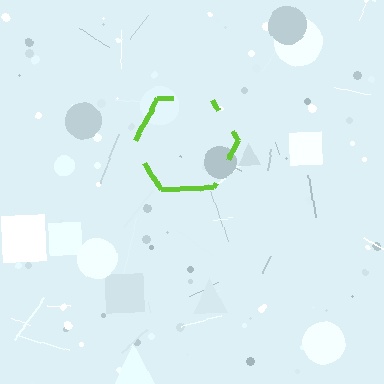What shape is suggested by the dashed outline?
The dashed outline suggests a hexagon.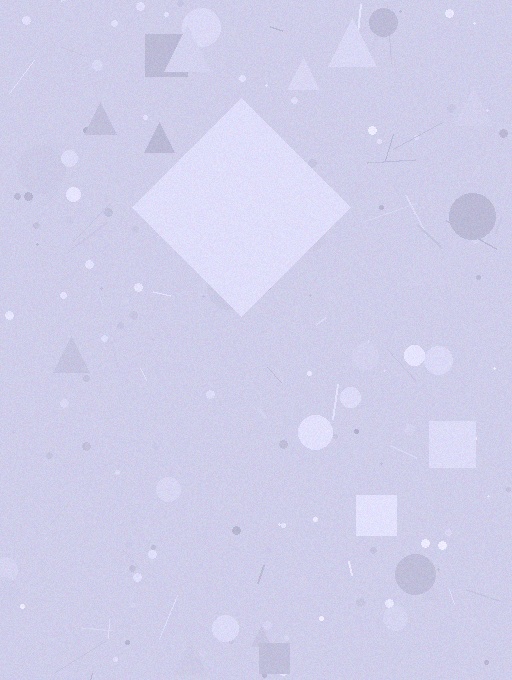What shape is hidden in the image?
A diamond is hidden in the image.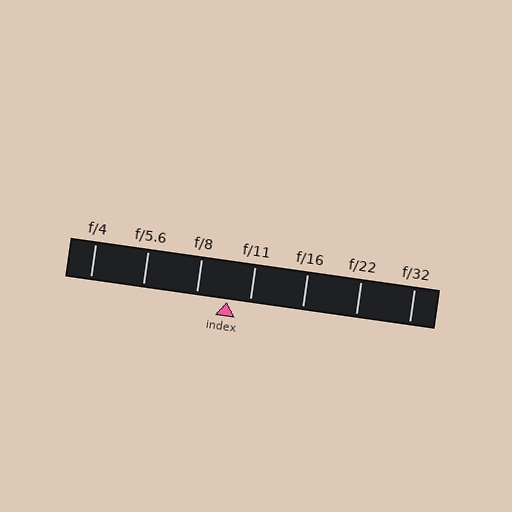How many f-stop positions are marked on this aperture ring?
There are 7 f-stop positions marked.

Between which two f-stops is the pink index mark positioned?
The index mark is between f/8 and f/11.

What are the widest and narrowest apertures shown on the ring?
The widest aperture shown is f/4 and the narrowest is f/32.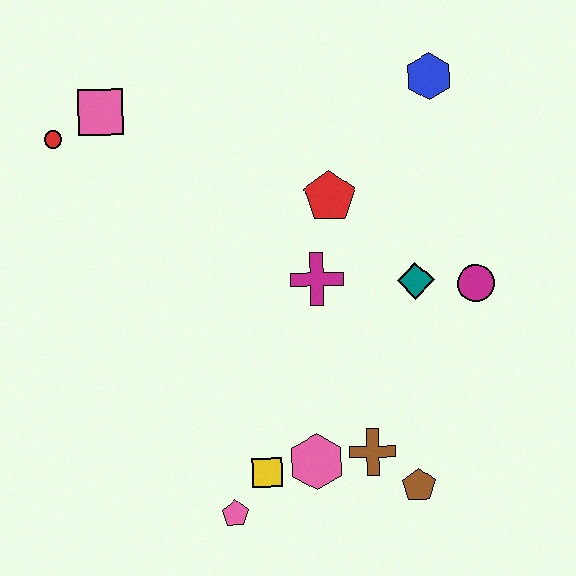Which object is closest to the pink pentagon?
The yellow square is closest to the pink pentagon.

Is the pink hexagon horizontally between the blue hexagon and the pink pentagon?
Yes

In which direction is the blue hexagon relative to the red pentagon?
The blue hexagon is above the red pentagon.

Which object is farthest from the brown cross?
The red circle is farthest from the brown cross.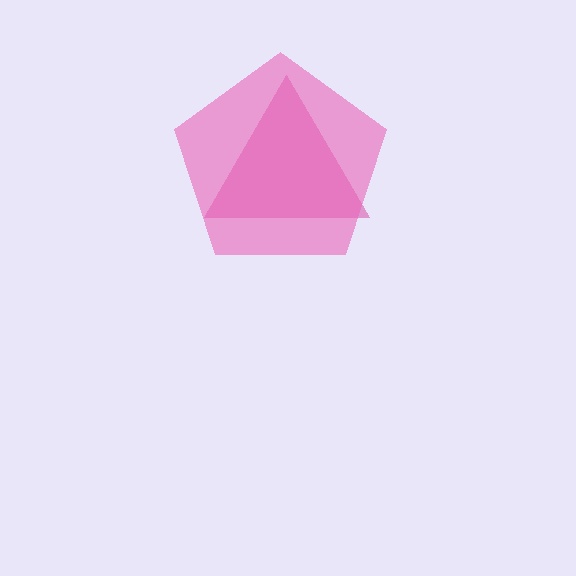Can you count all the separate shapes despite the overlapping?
Yes, there are 2 separate shapes.